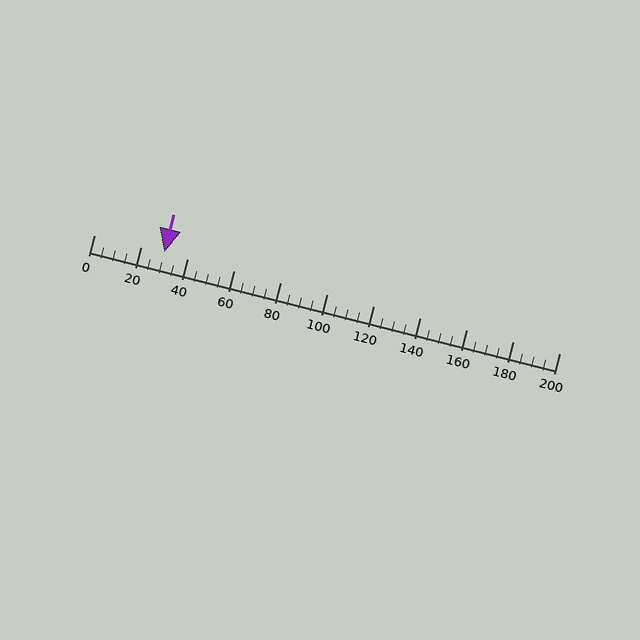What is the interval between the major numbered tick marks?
The major tick marks are spaced 20 units apart.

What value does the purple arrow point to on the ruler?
The purple arrow points to approximately 30.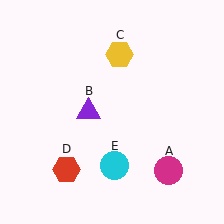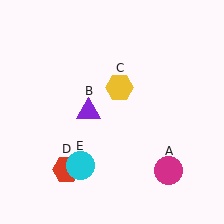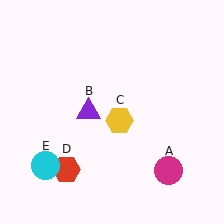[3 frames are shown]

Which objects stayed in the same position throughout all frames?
Magenta circle (object A) and purple triangle (object B) and red hexagon (object D) remained stationary.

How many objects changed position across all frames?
2 objects changed position: yellow hexagon (object C), cyan circle (object E).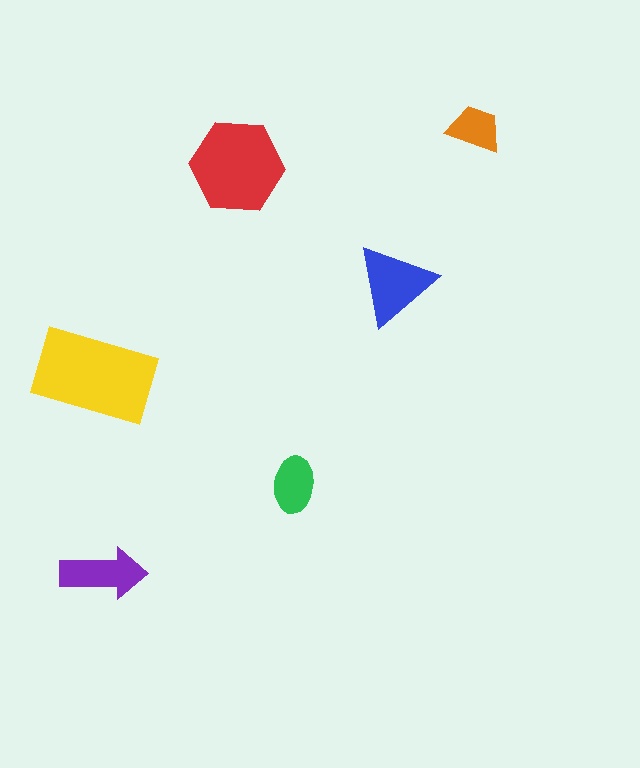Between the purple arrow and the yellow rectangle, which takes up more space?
The yellow rectangle.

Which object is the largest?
The yellow rectangle.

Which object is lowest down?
The purple arrow is bottommost.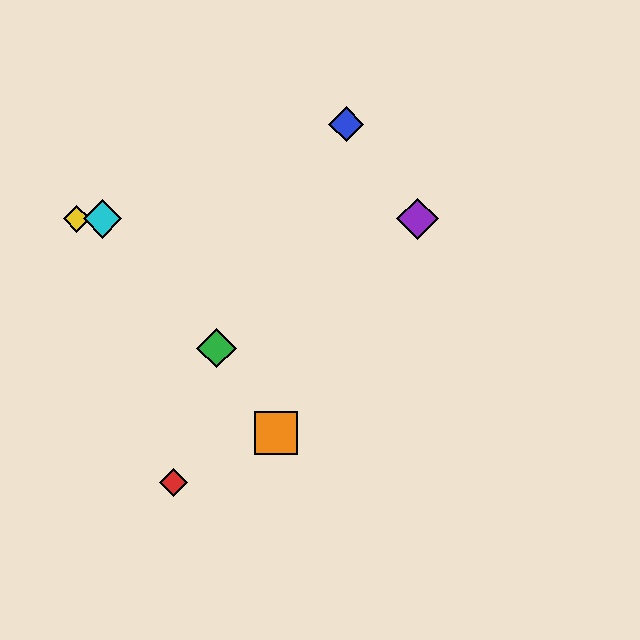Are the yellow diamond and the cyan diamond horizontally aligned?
Yes, both are at y≈219.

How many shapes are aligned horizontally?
3 shapes (the yellow diamond, the purple diamond, the cyan diamond) are aligned horizontally.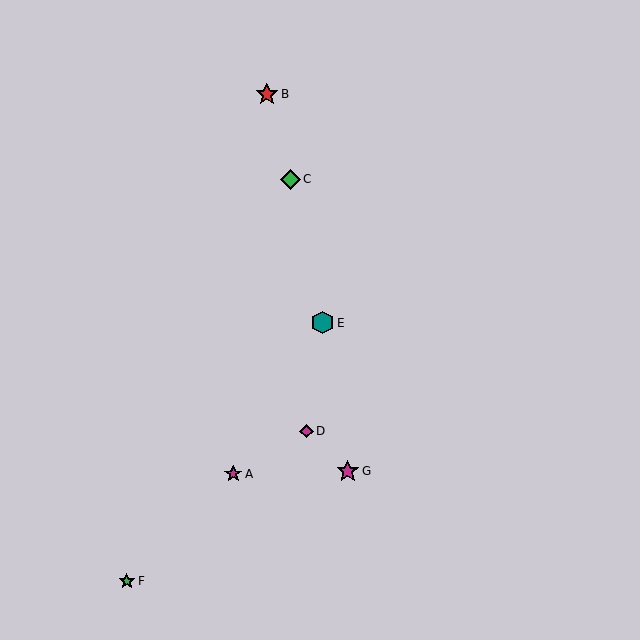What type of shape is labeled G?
Shape G is a magenta star.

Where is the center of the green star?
The center of the green star is at (127, 581).